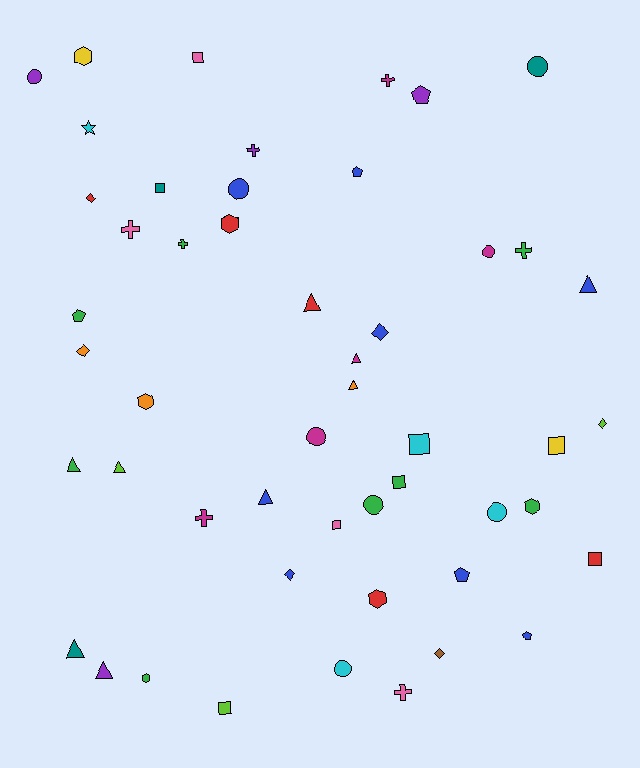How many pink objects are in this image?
There are 4 pink objects.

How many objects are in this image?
There are 50 objects.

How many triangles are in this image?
There are 9 triangles.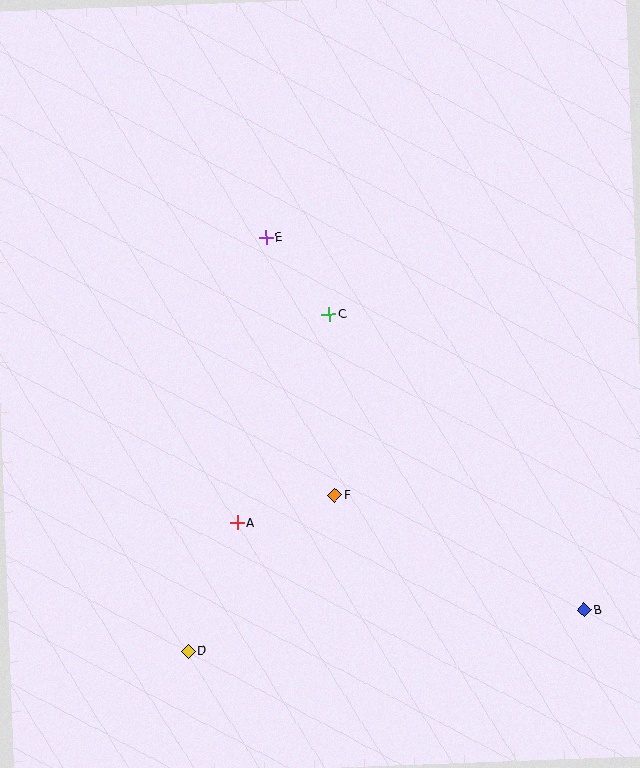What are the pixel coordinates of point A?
Point A is at (237, 523).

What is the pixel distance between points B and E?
The distance between B and E is 490 pixels.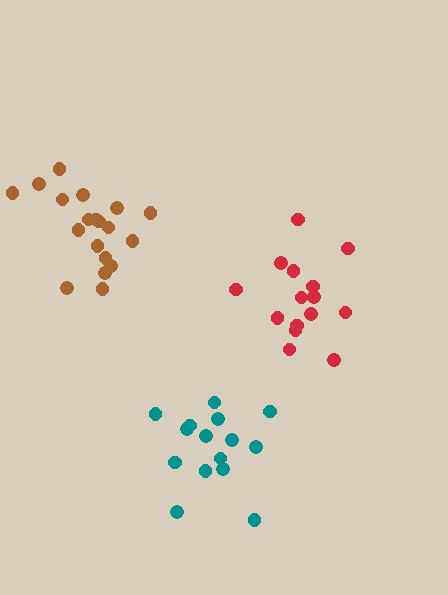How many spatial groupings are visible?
There are 3 spatial groupings.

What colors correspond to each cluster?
The clusters are colored: teal, brown, red.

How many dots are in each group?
Group 1: 15 dots, Group 2: 19 dots, Group 3: 15 dots (49 total).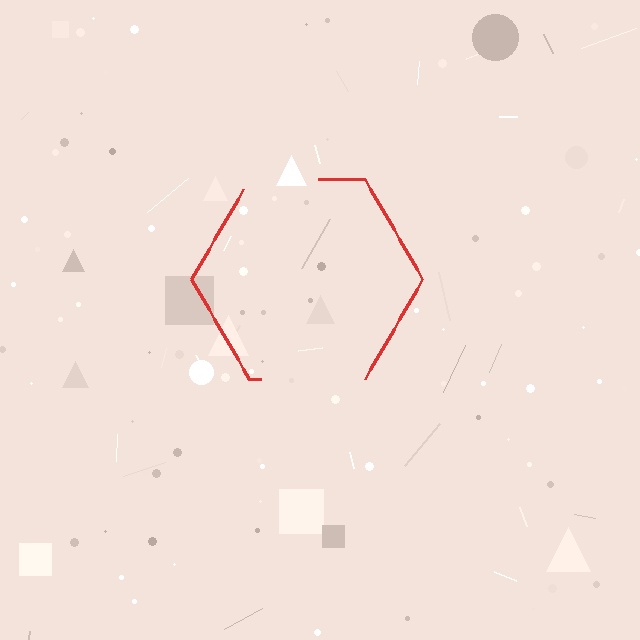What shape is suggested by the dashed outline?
The dashed outline suggests a hexagon.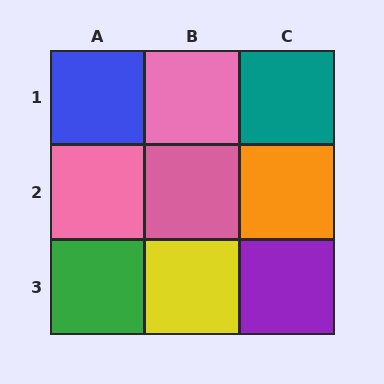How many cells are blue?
1 cell is blue.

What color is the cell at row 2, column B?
Pink.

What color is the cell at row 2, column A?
Pink.